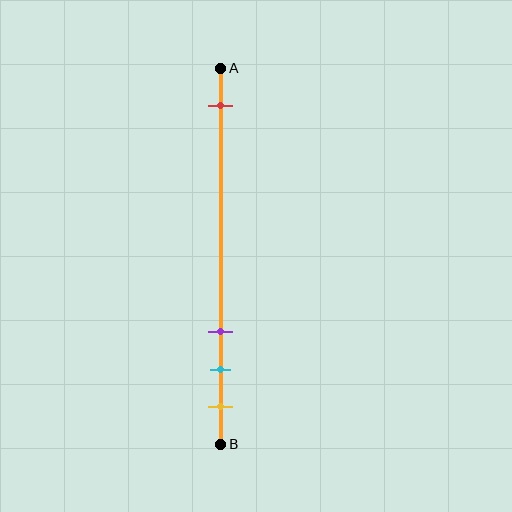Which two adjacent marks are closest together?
The cyan and yellow marks are the closest adjacent pair.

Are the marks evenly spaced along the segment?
No, the marks are not evenly spaced.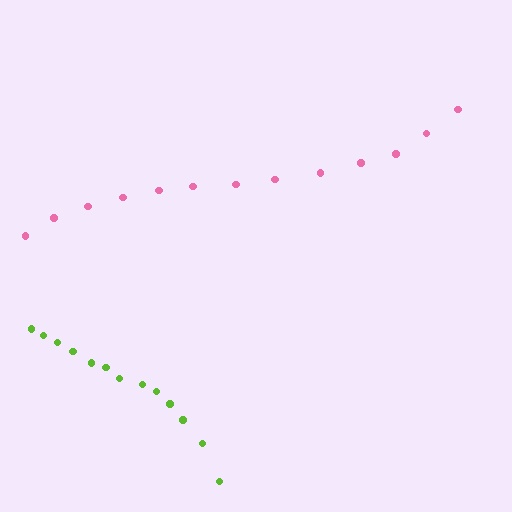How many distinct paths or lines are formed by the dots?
There are 2 distinct paths.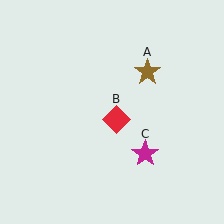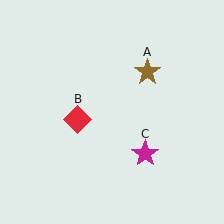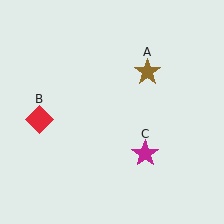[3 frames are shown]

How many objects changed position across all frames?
1 object changed position: red diamond (object B).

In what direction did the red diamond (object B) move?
The red diamond (object B) moved left.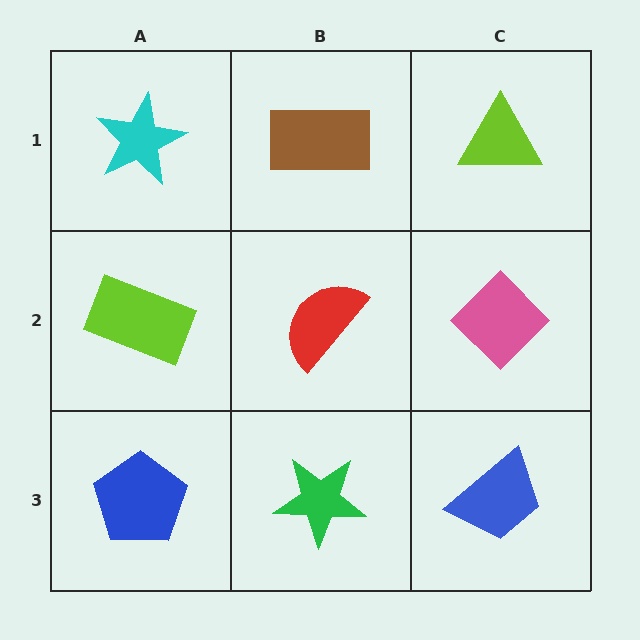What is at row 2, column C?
A pink diamond.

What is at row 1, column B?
A brown rectangle.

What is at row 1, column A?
A cyan star.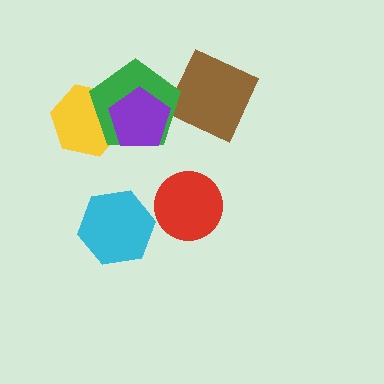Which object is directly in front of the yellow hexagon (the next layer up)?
The green pentagon is directly in front of the yellow hexagon.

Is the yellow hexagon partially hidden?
Yes, it is partially covered by another shape.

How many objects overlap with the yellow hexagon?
2 objects overlap with the yellow hexagon.